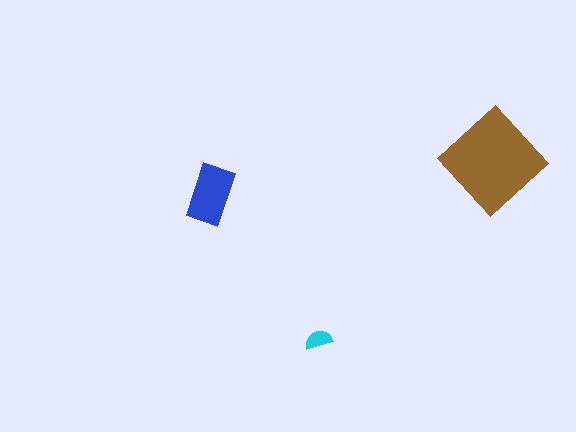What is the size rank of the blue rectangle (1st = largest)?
2nd.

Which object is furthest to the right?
The brown diamond is rightmost.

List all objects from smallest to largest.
The cyan semicircle, the blue rectangle, the brown diamond.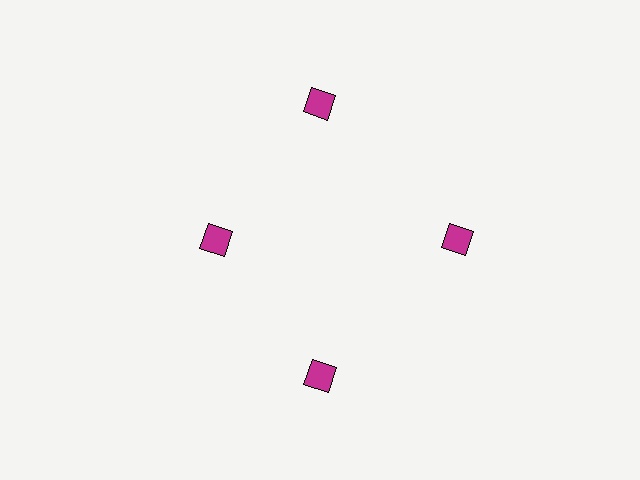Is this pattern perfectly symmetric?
No. The 4 magenta squares are arranged in a ring, but one element near the 9 o'clock position is pulled inward toward the center, breaking the 4-fold rotational symmetry.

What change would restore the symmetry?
The symmetry would be restored by moving it outward, back onto the ring so that all 4 squares sit at equal angles and equal distance from the center.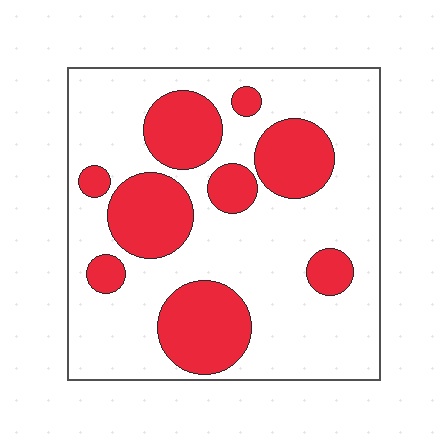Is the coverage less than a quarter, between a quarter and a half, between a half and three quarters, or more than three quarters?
Between a quarter and a half.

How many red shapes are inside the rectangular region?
9.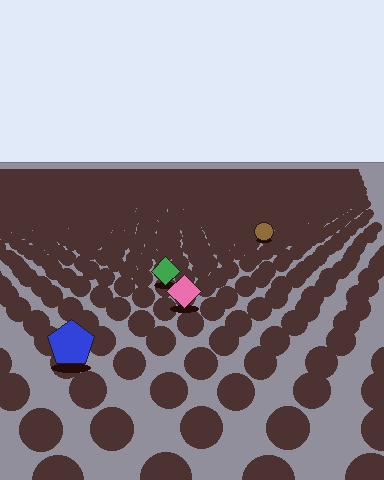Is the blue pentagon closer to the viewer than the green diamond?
Yes. The blue pentagon is closer — you can tell from the texture gradient: the ground texture is coarser near it.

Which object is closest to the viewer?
The blue pentagon is closest. The texture marks near it are larger and more spread out.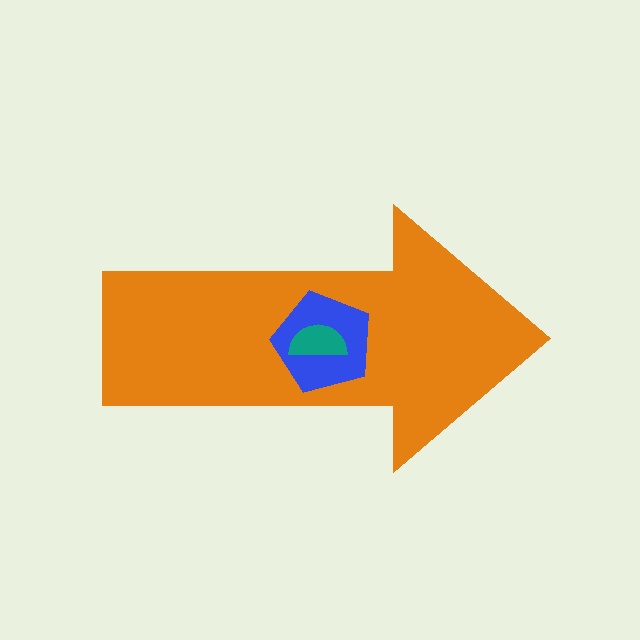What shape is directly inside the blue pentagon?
The teal semicircle.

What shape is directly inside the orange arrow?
The blue pentagon.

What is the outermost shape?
The orange arrow.